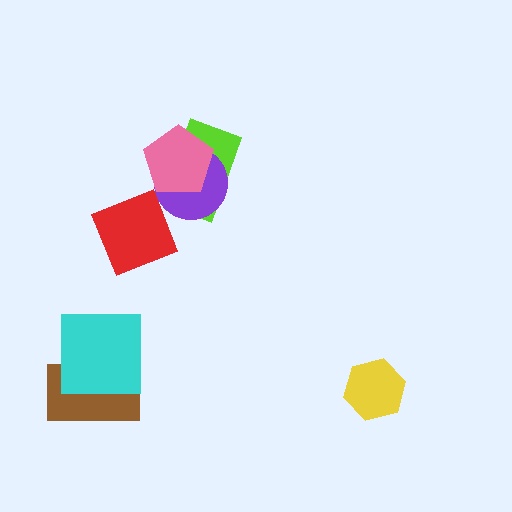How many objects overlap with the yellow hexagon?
0 objects overlap with the yellow hexagon.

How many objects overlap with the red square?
0 objects overlap with the red square.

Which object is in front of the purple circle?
The pink pentagon is in front of the purple circle.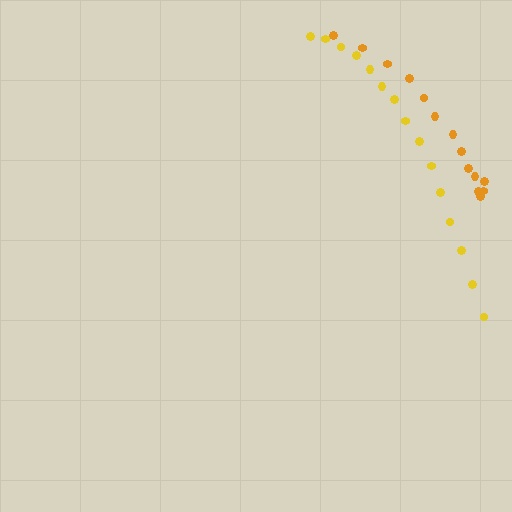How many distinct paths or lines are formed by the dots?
There are 2 distinct paths.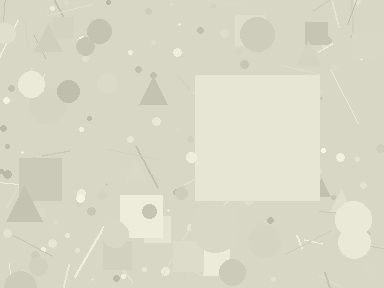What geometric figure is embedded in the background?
A square is embedded in the background.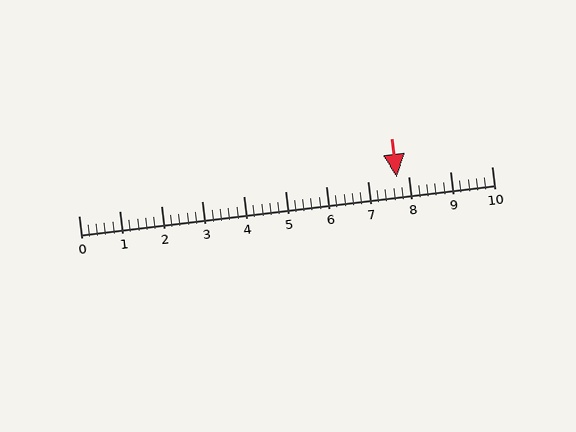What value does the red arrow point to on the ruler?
The red arrow points to approximately 7.7.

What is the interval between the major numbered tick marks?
The major tick marks are spaced 1 units apart.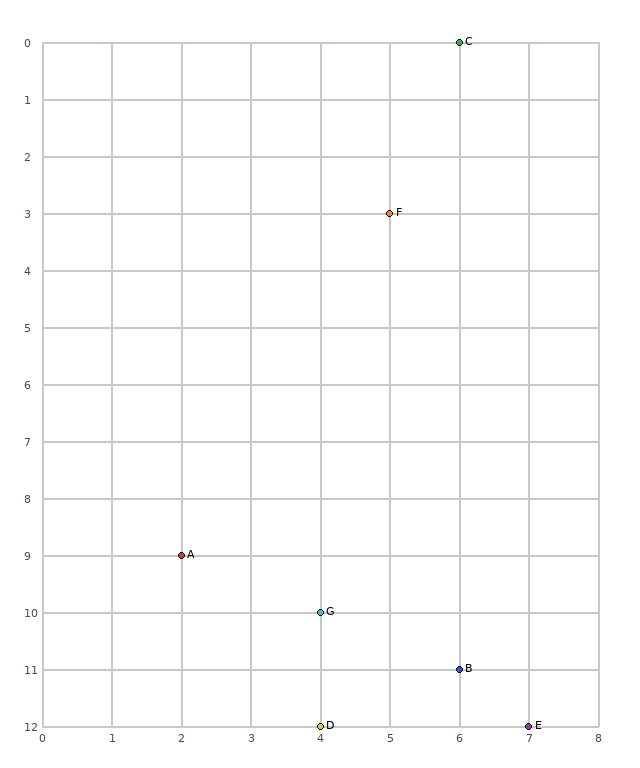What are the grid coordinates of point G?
Point G is at grid coordinates (4, 10).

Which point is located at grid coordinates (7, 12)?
Point E is at (7, 12).